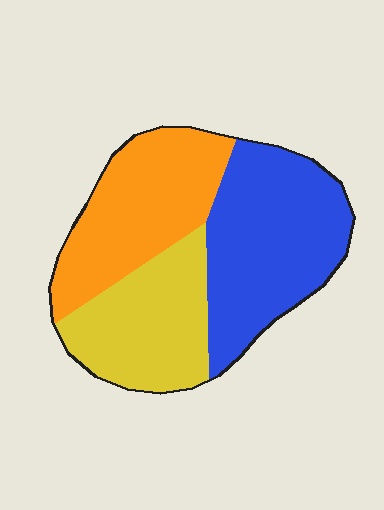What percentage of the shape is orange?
Orange covers 32% of the shape.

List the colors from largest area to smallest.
From largest to smallest: blue, orange, yellow.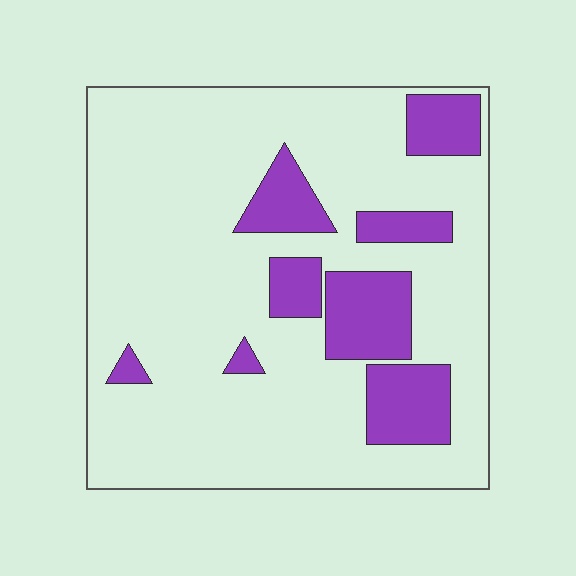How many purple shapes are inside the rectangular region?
8.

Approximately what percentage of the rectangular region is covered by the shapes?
Approximately 20%.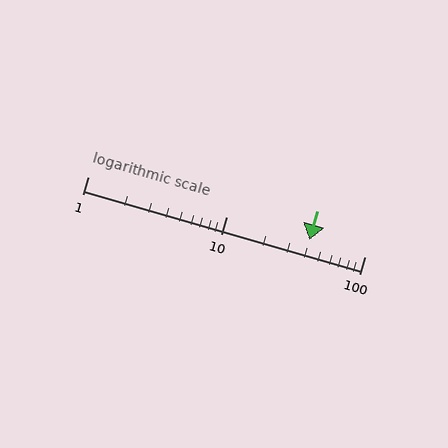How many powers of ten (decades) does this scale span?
The scale spans 2 decades, from 1 to 100.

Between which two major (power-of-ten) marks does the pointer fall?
The pointer is between 10 and 100.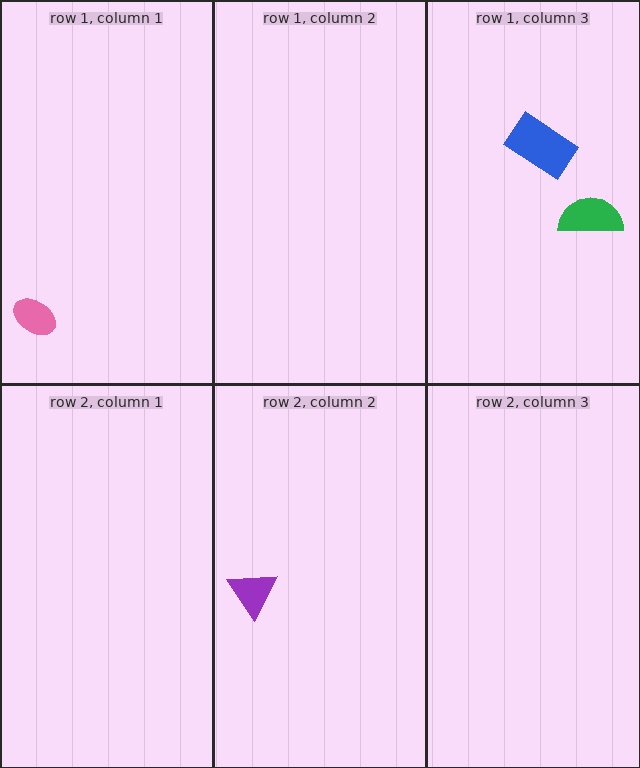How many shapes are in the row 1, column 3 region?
2.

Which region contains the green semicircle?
The row 1, column 3 region.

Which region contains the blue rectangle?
The row 1, column 3 region.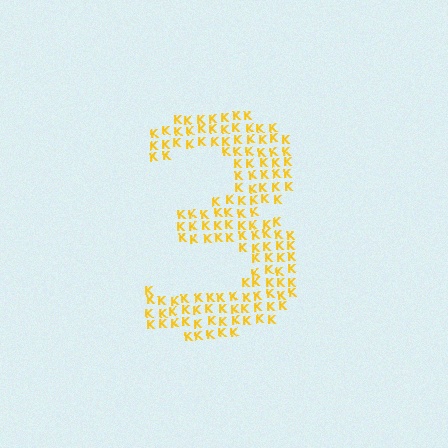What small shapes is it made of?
It is made of small letter K's.